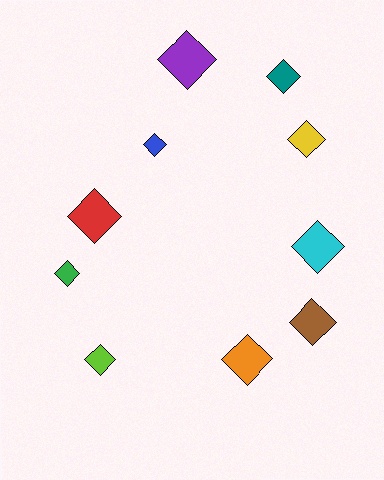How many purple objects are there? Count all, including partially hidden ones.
There is 1 purple object.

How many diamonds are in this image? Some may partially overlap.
There are 10 diamonds.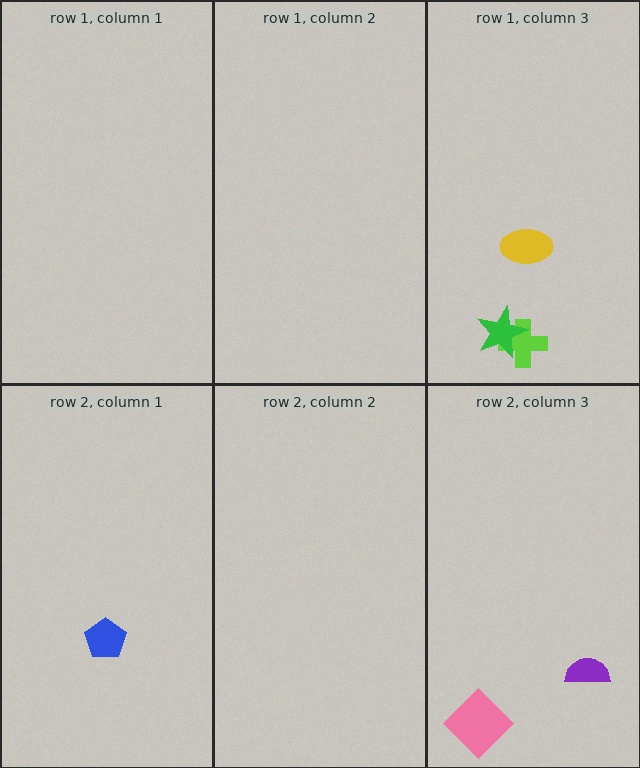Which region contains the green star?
The row 1, column 3 region.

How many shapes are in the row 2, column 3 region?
2.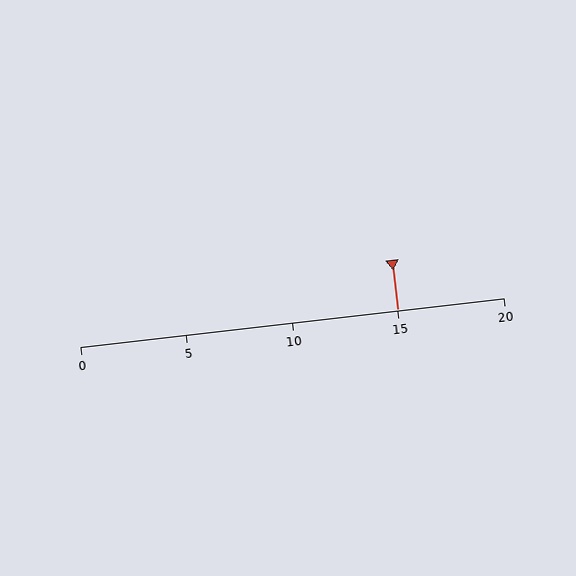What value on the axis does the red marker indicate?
The marker indicates approximately 15.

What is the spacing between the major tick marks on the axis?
The major ticks are spaced 5 apart.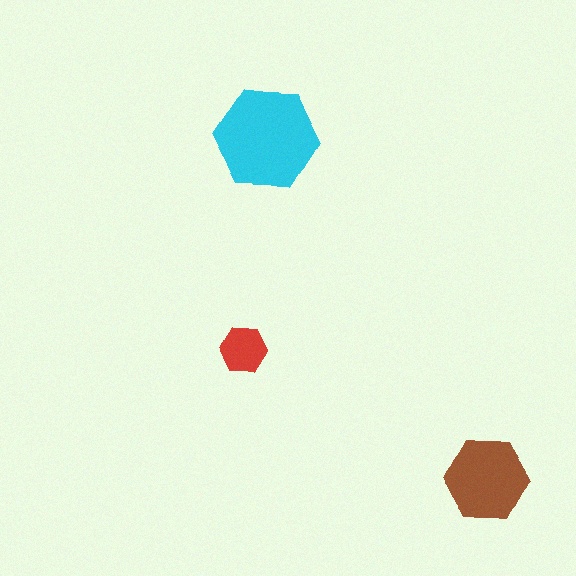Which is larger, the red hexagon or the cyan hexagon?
The cyan one.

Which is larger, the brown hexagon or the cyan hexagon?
The cyan one.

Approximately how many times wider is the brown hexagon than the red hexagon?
About 2 times wider.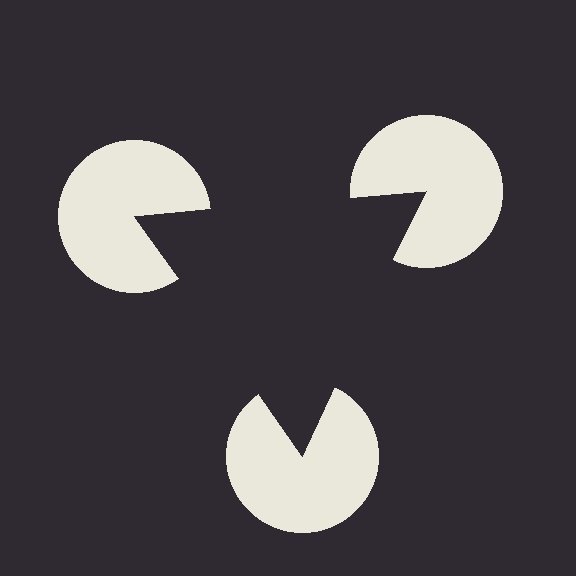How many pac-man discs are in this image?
There are 3 — one at each vertex of the illusory triangle.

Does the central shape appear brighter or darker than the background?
It typically appears slightly darker than the background, even though no actual brightness change is drawn.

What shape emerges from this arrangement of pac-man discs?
An illusory triangle — its edges are inferred from the aligned wedge cuts in the pac-man discs, not physically drawn.